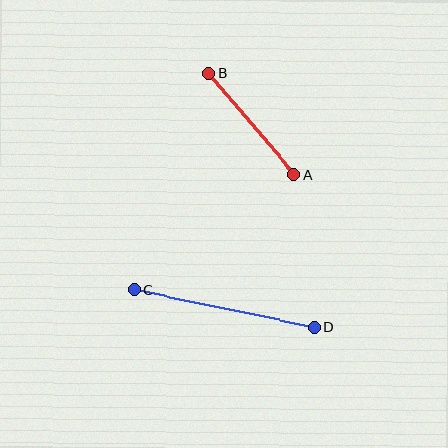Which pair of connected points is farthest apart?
Points C and D are farthest apart.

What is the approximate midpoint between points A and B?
The midpoint is at approximately (252, 124) pixels.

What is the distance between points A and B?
The distance is approximately 132 pixels.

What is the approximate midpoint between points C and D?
The midpoint is at approximately (225, 309) pixels.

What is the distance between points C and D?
The distance is approximately 183 pixels.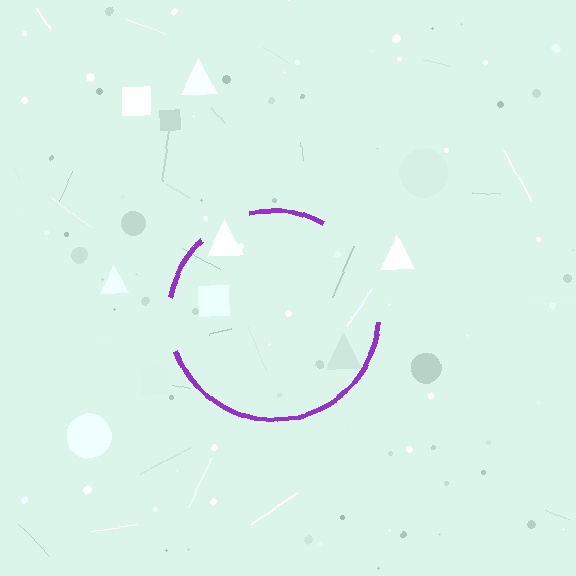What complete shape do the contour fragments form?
The contour fragments form a circle.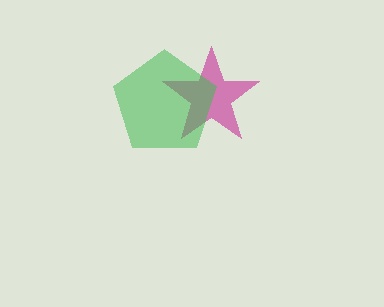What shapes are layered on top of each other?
The layered shapes are: a magenta star, a green pentagon.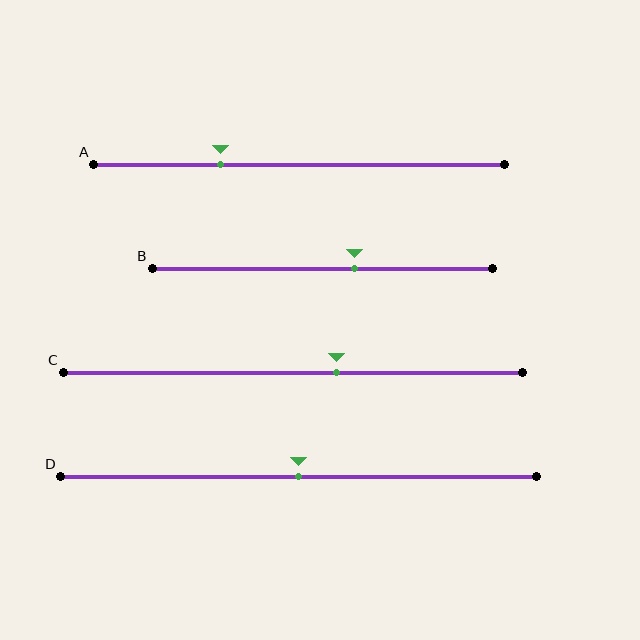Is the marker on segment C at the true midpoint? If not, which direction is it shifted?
No, the marker on segment C is shifted to the right by about 10% of the segment length.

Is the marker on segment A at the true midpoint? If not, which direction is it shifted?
No, the marker on segment A is shifted to the left by about 19% of the segment length.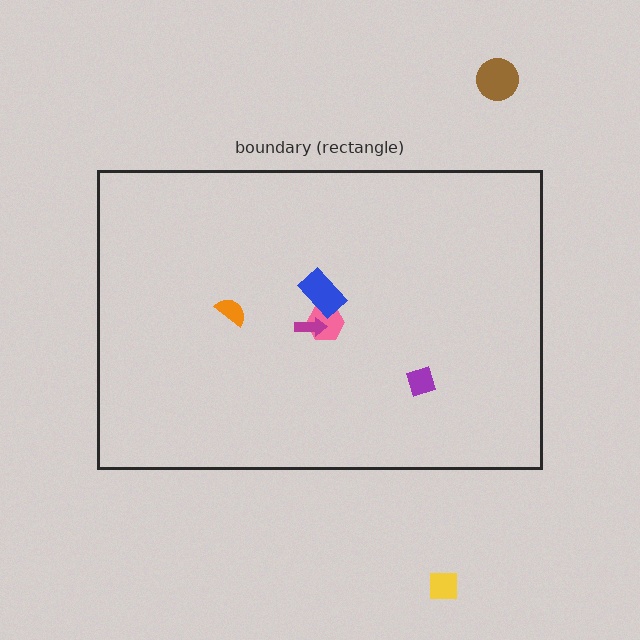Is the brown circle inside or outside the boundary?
Outside.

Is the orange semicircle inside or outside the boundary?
Inside.